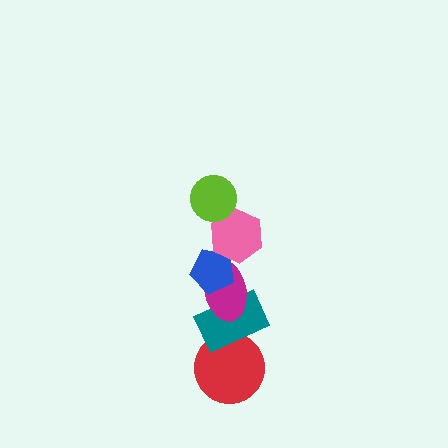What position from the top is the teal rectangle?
The teal rectangle is 5th from the top.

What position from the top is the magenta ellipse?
The magenta ellipse is 4th from the top.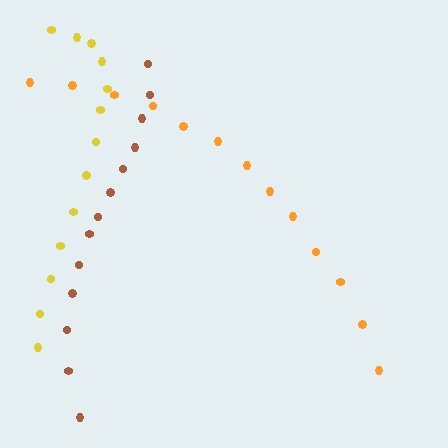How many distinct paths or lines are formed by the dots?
There are 3 distinct paths.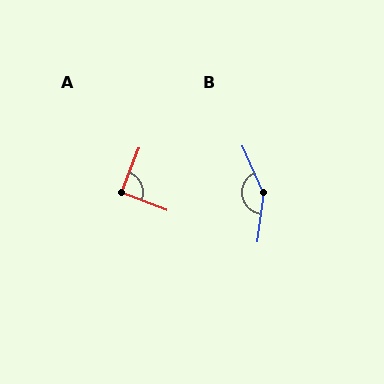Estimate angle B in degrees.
Approximately 148 degrees.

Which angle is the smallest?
A, at approximately 89 degrees.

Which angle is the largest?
B, at approximately 148 degrees.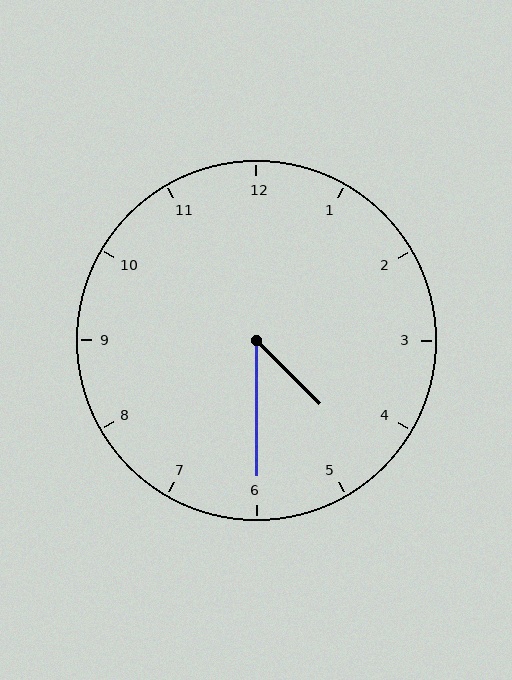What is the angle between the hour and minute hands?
Approximately 45 degrees.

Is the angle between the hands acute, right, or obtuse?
It is acute.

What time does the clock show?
4:30.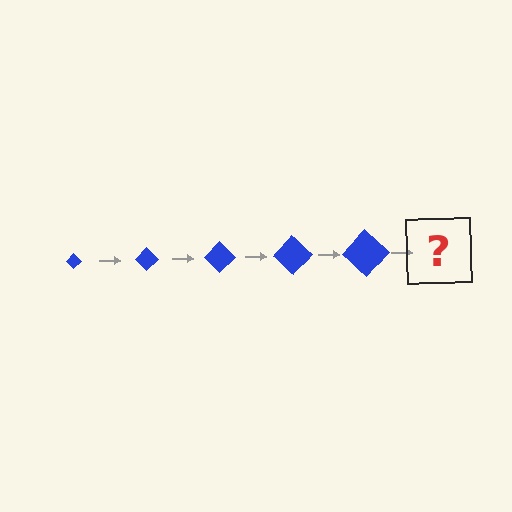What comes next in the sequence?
The next element should be a blue diamond, larger than the previous one.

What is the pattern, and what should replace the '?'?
The pattern is that the diamond gets progressively larger each step. The '?' should be a blue diamond, larger than the previous one.